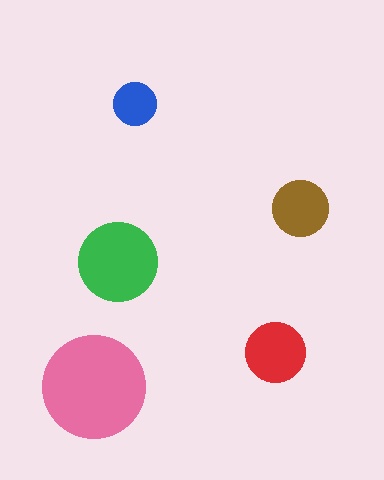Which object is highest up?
The blue circle is topmost.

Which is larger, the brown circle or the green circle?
The green one.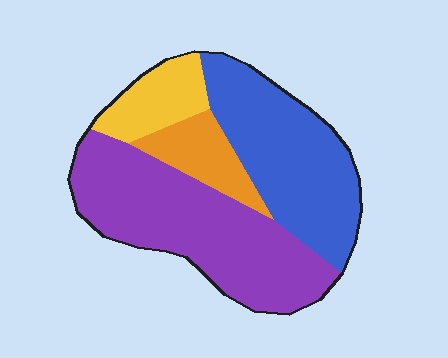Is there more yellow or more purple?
Purple.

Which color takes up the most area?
Purple, at roughly 45%.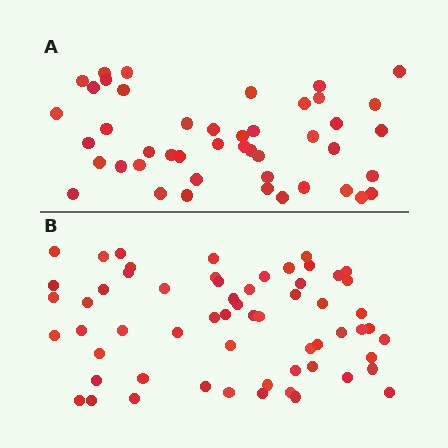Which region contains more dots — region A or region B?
Region B (the bottom region) has more dots.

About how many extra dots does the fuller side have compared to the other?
Region B has approximately 15 more dots than region A.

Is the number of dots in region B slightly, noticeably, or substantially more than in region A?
Region B has noticeably more, but not dramatically so. The ratio is roughly 1.3 to 1.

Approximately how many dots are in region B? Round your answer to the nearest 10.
About 60 dots.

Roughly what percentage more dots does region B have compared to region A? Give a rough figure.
About 35% more.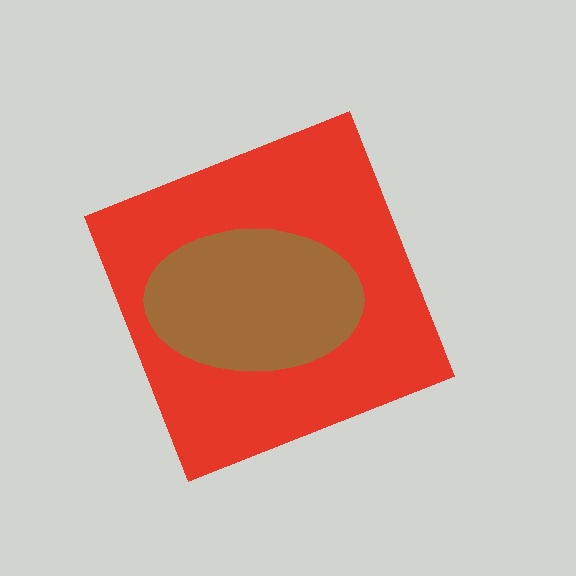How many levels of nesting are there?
2.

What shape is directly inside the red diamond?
The brown ellipse.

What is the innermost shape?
The brown ellipse.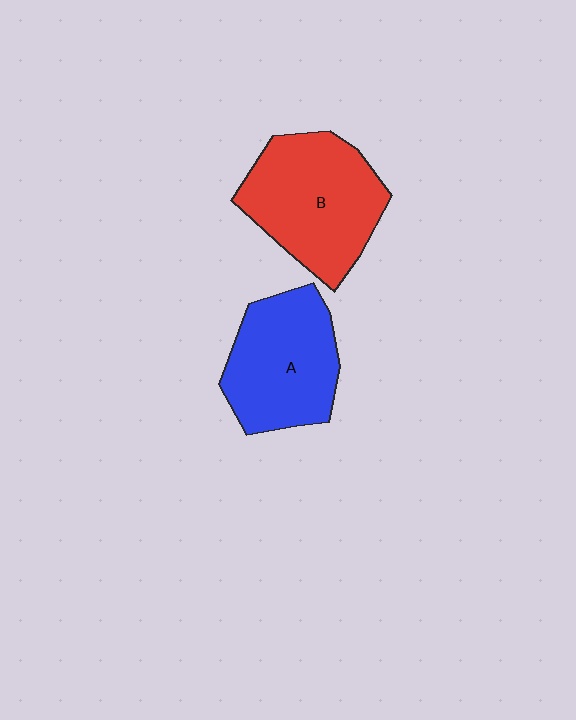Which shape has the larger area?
Shape B (red).